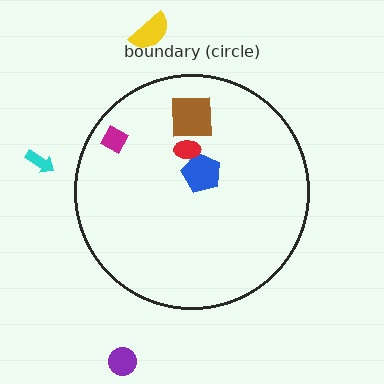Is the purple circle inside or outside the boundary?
Outside.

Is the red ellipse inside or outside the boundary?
Inside.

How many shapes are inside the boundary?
4 inside, 3 outside.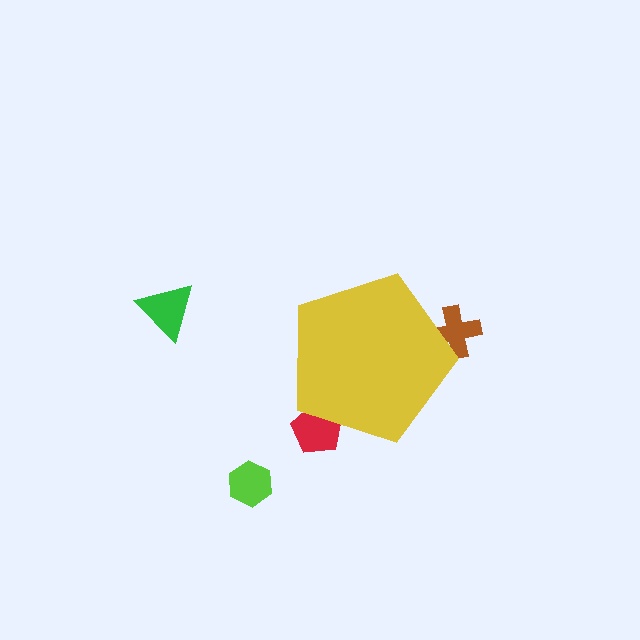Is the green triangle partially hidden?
No, the green triangle is fully visible.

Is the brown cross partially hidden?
Yes, the brown cross is partially hidden behind the yellow pentagon.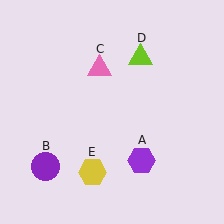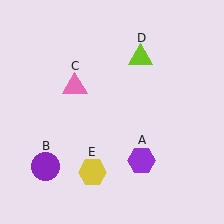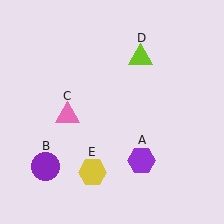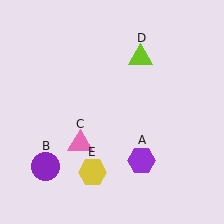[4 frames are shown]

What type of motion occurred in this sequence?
The pink triangle (object C) rotated counterclockwise around the center of the scene.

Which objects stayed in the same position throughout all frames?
Purple hexagon (object A) and purple circle (object B) and lime triangle (object D) and yellow hexagon (object E) remained stationary.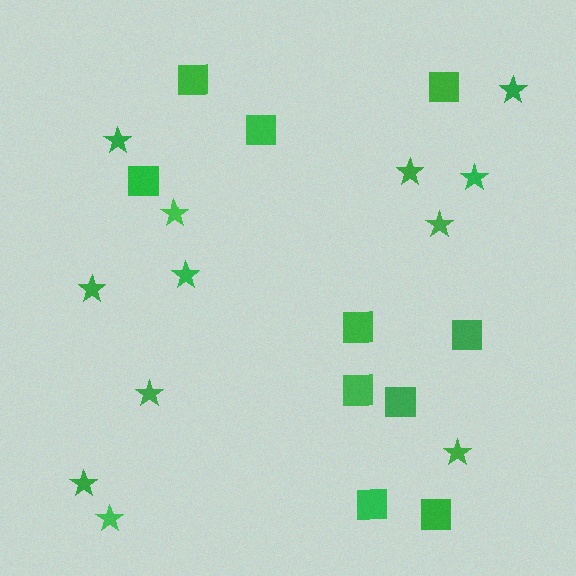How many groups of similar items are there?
There are 2 groups: one group of stars (12) and one group of squares (10).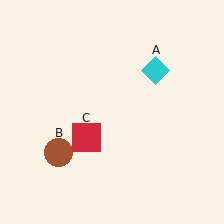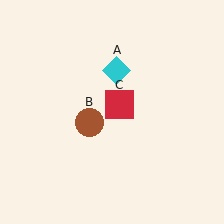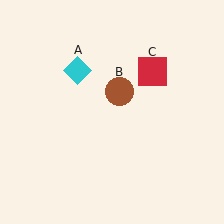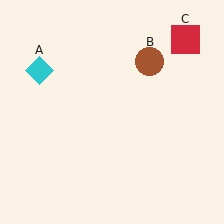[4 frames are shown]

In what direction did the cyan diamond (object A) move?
The cyan diamond (object A) moved left.